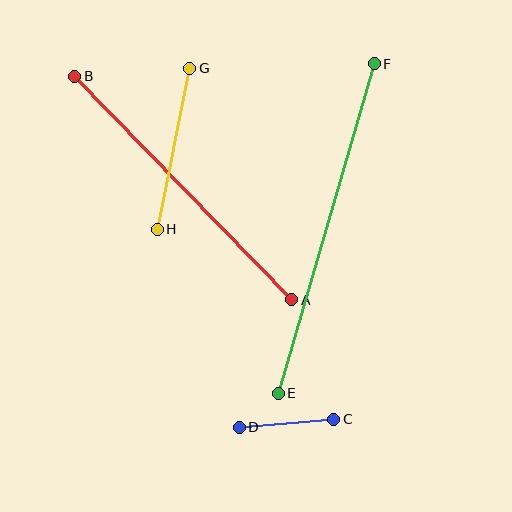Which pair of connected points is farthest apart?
Points E and F are farthest apart.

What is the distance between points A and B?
The distance is approximately 312 pixels.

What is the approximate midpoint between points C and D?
The midpoint is at approximately (286, 423) pixels.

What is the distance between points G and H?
The distance is approximately 164 pixels.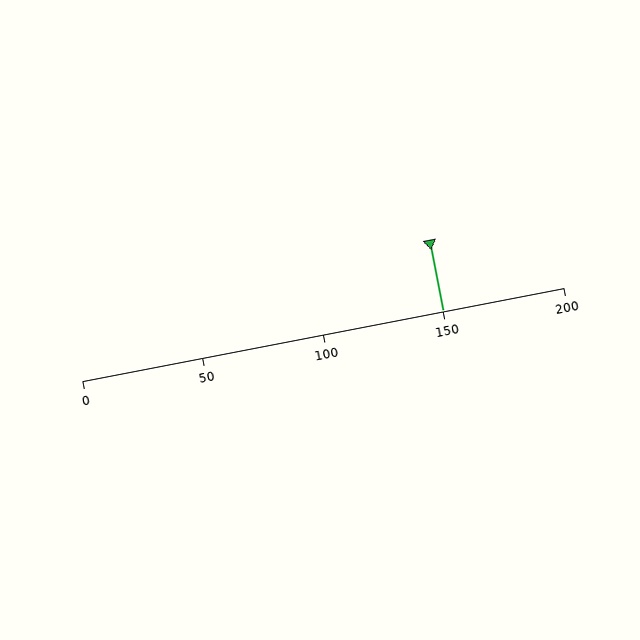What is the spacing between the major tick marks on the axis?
The major ticks are spaced 50 apart.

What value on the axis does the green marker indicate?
The marker indicates approximately 150.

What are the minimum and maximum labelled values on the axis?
The axis runs from 0 to 200.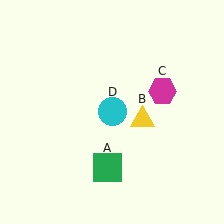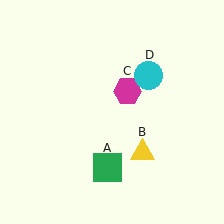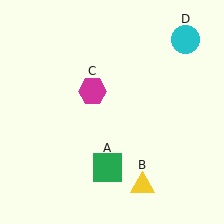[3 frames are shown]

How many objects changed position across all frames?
3 objects changed position: yellow triangle (object B), magenta hexagon (object C), cyan circle (object D).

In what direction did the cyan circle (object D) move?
The cyan circle (object D) moved up and to the right.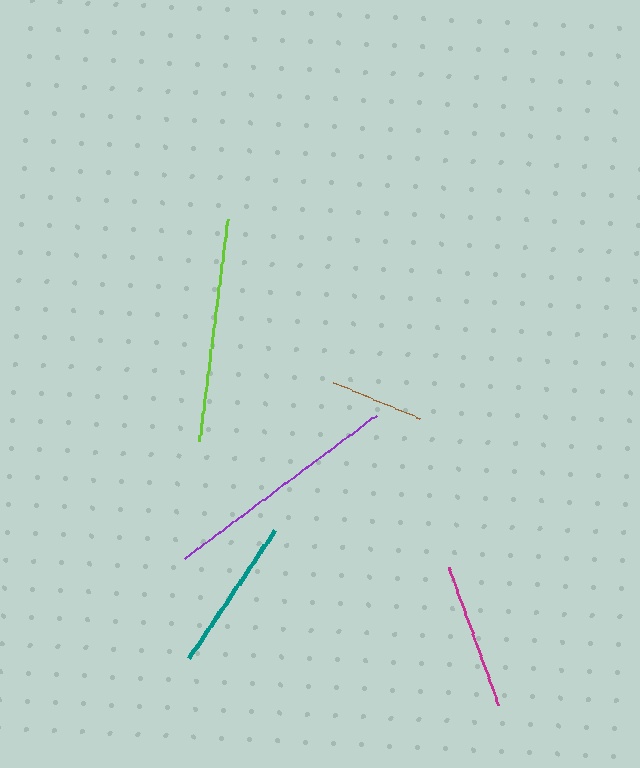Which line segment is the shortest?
The brown line is the shortest at approximately 93 pixels.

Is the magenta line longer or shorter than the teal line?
The teal line is longer than the magenta line.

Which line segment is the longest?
The purple line is the longest at approximately 240 pixels.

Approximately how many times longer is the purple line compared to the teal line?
The purple line is approximately 1.6 times the length of the teal line.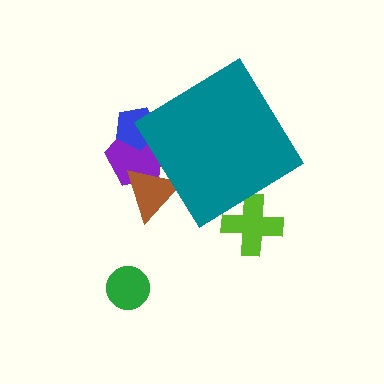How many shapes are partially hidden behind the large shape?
4 shapes are partially hidden.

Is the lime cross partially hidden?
Yes, the lime cross is partially hidden behind the teal diamond.